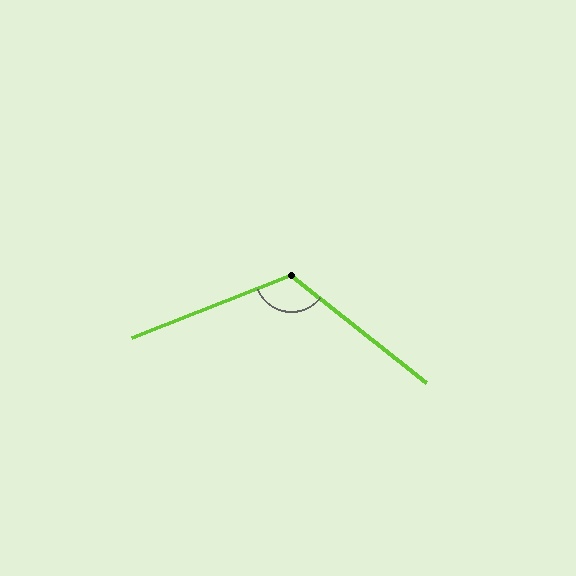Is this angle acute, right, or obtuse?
It is obtuse.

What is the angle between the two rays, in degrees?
Approximately 120 degrees.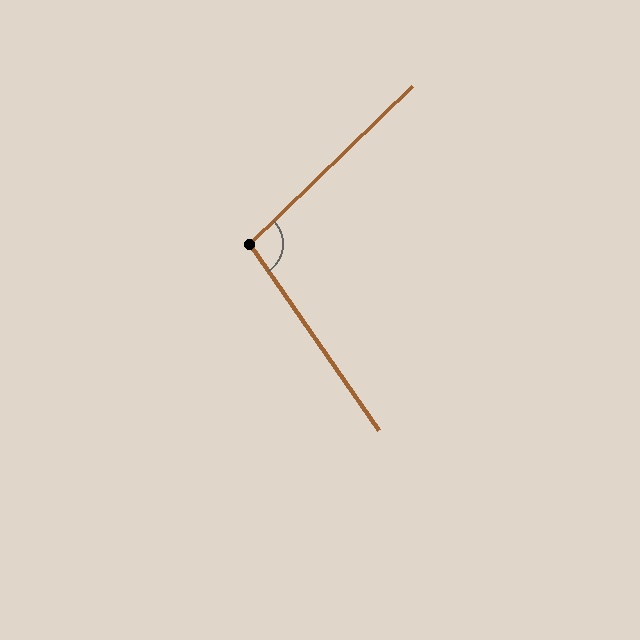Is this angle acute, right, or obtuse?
It is obtuse.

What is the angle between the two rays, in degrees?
Approximately 100 degrees.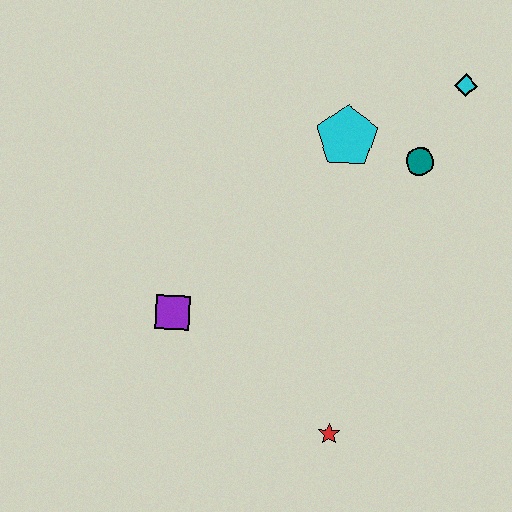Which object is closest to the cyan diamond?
The teal circle is closest to the cyan diamond.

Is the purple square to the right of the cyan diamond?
No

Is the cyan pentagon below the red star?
No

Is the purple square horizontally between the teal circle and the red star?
No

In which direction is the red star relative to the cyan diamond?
The red star is below the cyan diamond.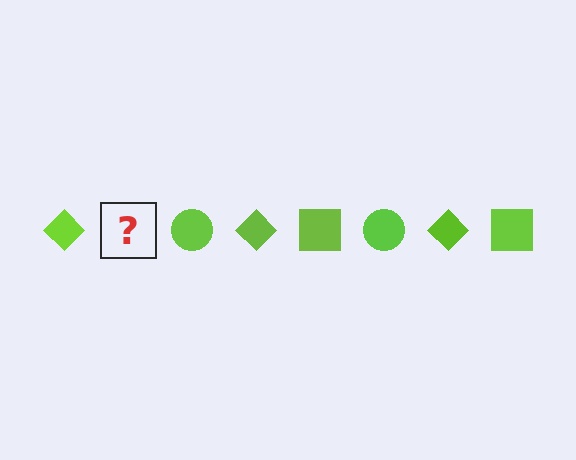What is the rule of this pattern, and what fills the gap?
The rule is that the pattern cycles through diamond, square, circle shapes in lime. The gap should be filled with a lime square.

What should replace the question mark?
The question mark should be replaced with a lime square.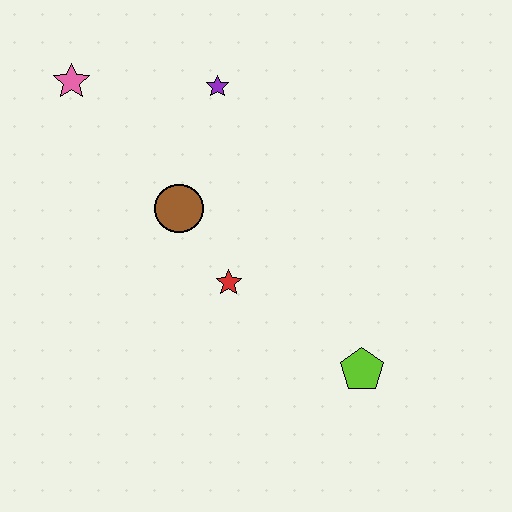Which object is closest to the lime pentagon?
The red star is closest to the lime pentagon.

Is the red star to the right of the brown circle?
Yes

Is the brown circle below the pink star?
Yes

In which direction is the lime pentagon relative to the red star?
The lime pentagon is to the right of the red star.